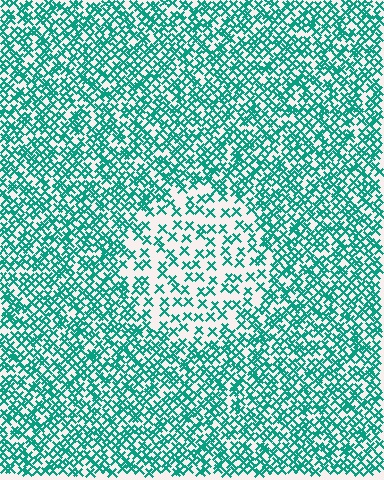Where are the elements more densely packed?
The elements are more densely packed outside the circle boundary.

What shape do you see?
I see a circle.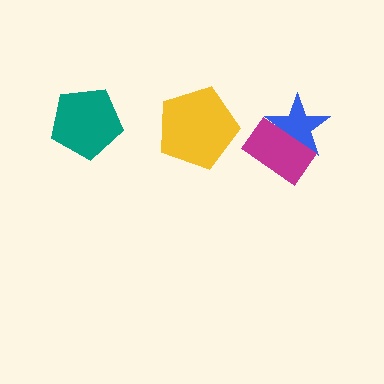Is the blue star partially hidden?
Yes, it is partially covered by another shape.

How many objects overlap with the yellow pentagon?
0 objects overlap with the yellow pentagon.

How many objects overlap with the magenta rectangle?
1 object overlaps with the magenta rectangle.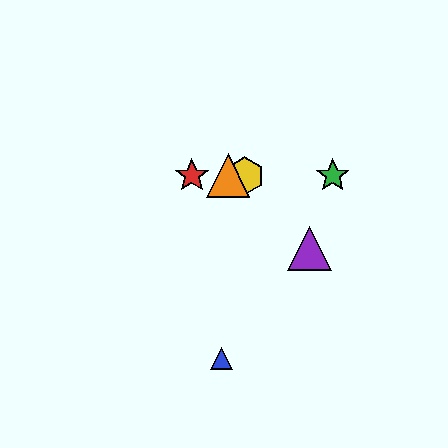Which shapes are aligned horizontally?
The red star, the green star, the yellow hexagon, the orange triangle are aligned horizontally.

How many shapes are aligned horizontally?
4 shapes (the red star, the green star, the yellow hexagon, the orange triangle) are aligned horizontally.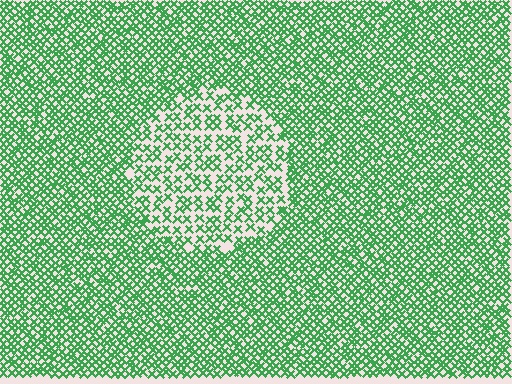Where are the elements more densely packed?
The elements are more densely packed outside the circle boundary.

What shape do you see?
I see a circle.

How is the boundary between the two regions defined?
The boundary is defined by a change in element density (approximately 1.9x ratio). All elements are the same color, size, and shape.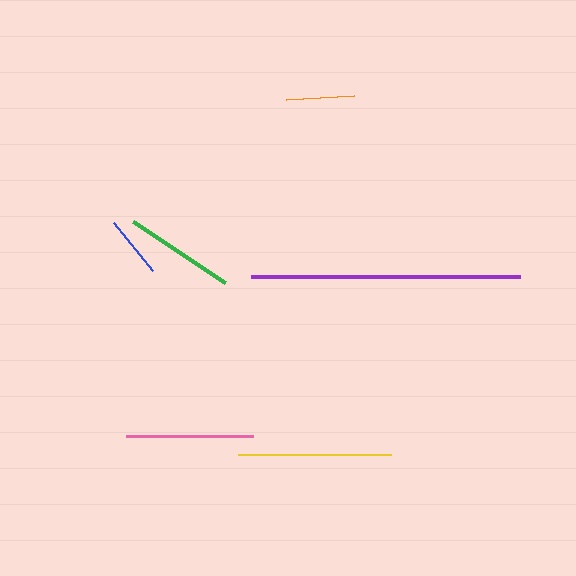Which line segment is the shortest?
The blue line is the shortest at approximately 62 pixels.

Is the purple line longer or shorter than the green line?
The purple line is longer than the green line.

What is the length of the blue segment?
The blue segment is approximately 62 pixels long.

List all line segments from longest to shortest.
From longest to shortest: purple, yellow, pink, green, orange, blue.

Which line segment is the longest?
The purple line is the longest at approximately 269 pixels.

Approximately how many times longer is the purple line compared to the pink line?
The purple line is approximately 2.1 times the length of the pink line.